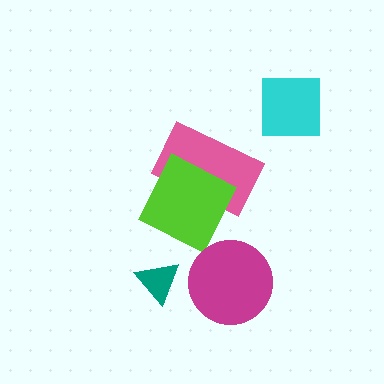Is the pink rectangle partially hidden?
Yes, it is partially covered by another shape.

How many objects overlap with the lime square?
1 object overlaps with the lime square.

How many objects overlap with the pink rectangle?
1 object overlaps with the pink rectangle.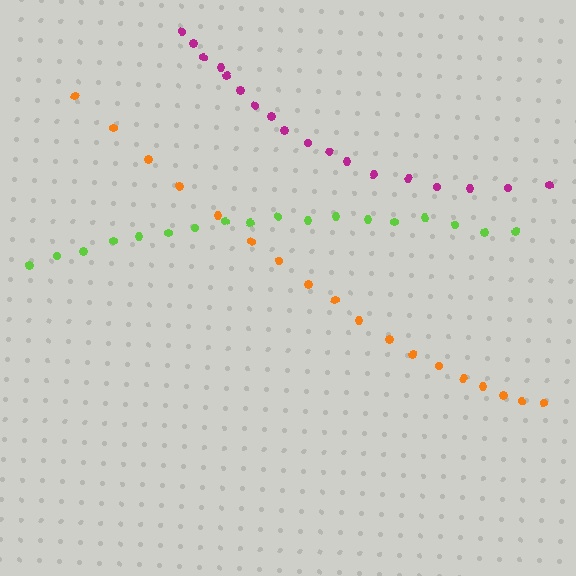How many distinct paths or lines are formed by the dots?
There are 3 distinct paths.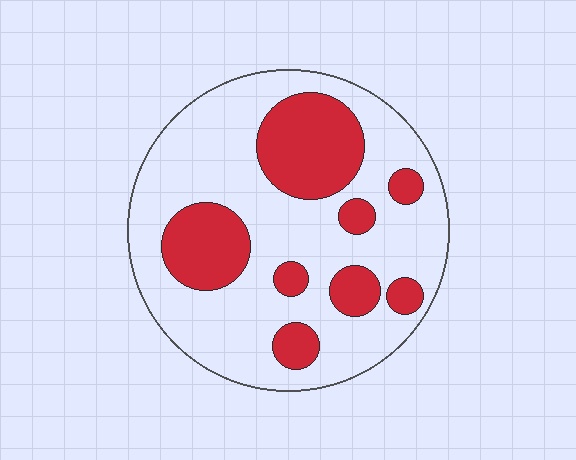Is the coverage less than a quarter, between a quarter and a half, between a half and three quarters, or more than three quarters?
Between a quarter and a half.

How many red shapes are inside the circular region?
8.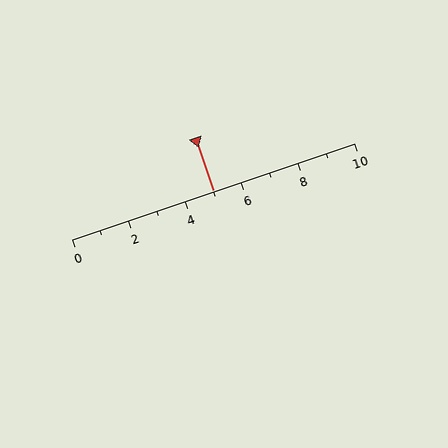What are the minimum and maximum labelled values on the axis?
The axis runs from 0 to 10.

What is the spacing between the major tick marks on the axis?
The major ticks are spaced 2 apart.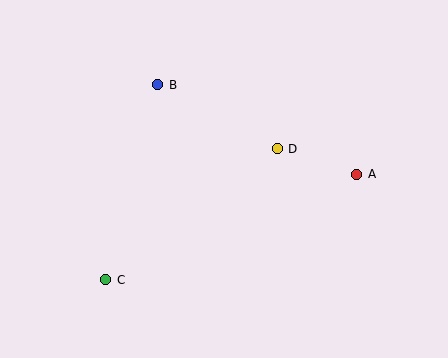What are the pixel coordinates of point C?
Point C is at (106, 280).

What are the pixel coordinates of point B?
Point B is at (158, 85).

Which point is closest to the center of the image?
Point D at (277, 149) is closest to the center.